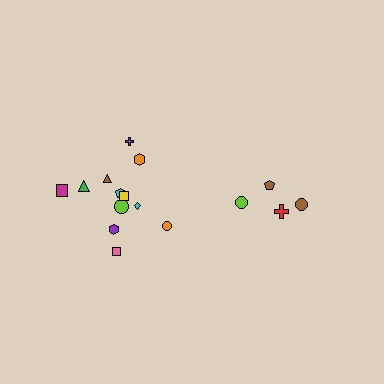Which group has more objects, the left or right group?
The left group.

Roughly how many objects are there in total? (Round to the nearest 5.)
Roughly 15 objects in total.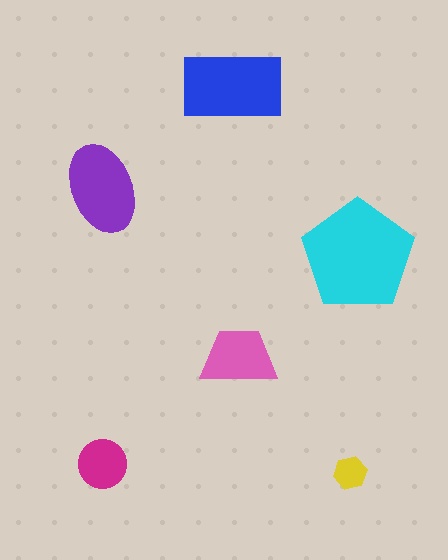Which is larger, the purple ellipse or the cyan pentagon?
The cyan pentagon.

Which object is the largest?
The cyan pentagon.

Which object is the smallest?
The yellow hexagon.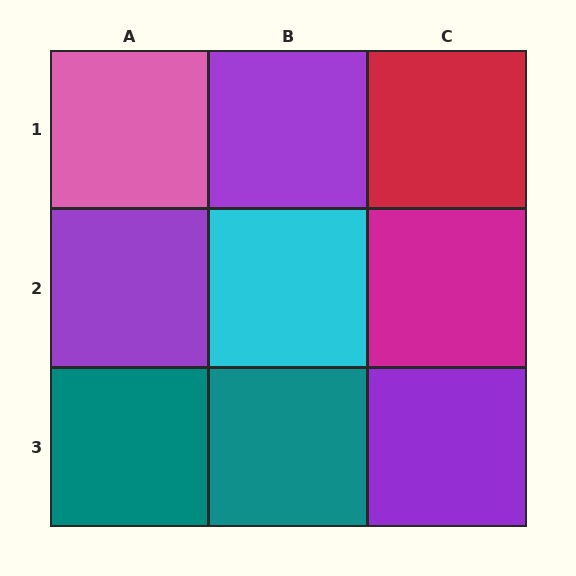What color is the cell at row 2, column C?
Magenta.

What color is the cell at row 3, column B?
Teal.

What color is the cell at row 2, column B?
Cyan.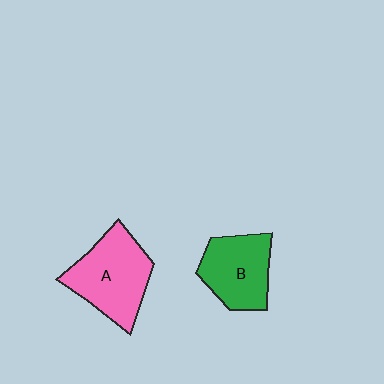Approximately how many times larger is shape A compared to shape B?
Approximately 1.2 times.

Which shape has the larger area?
Shape A (pink).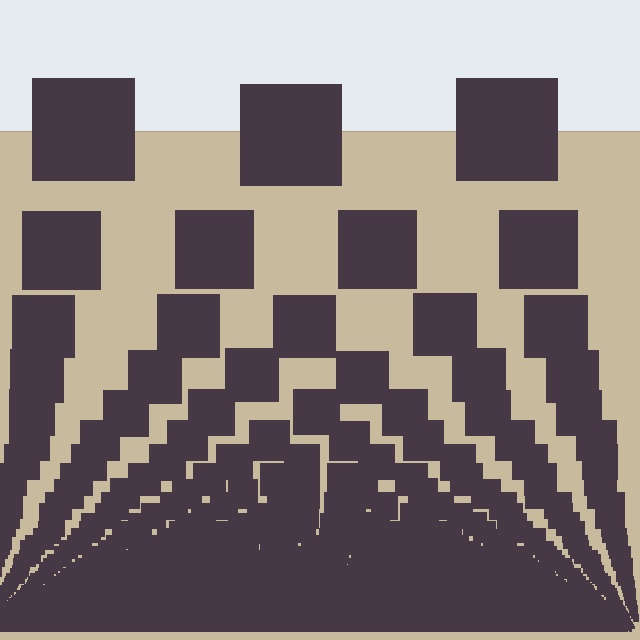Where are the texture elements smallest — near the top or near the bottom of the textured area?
Near the bottom.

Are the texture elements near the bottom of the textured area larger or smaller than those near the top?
Smaller. The gradient is inverted — elements near the bottom are smaller and denser.